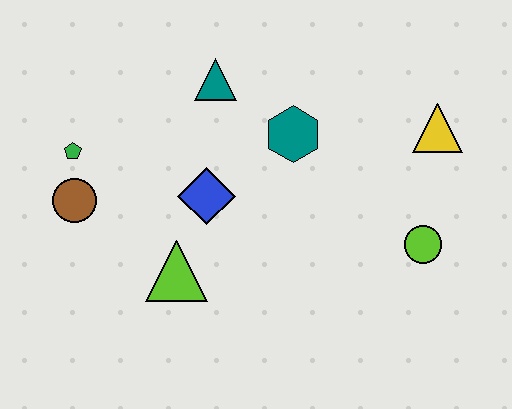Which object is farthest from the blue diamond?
The yellow triangle is farthest from the blue diamond.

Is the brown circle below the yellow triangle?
Yes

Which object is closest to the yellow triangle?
The lime circle is closest to the yellow triangle.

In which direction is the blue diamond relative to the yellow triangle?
The blue diamond is to the left of the yellow triangle.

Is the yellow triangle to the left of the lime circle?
No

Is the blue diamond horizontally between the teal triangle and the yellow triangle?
No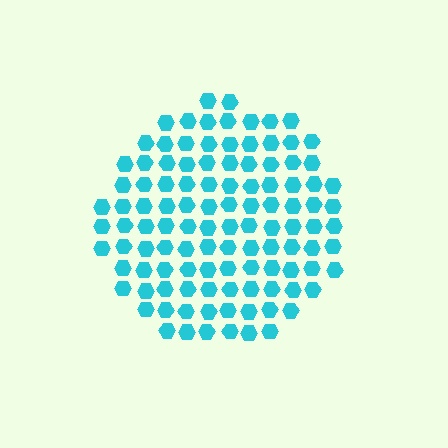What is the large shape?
The large shape is a circle.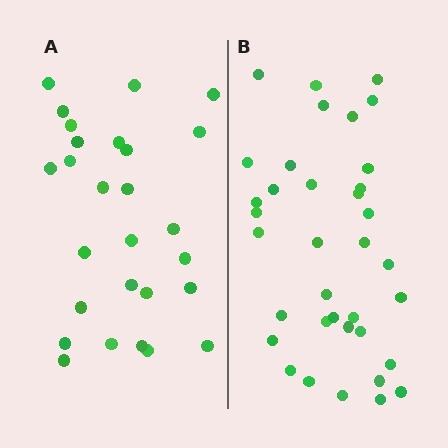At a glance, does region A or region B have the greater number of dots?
Region B (the right region) has more dots.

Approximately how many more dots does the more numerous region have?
Region B has roughly 8 or so more dots than region A.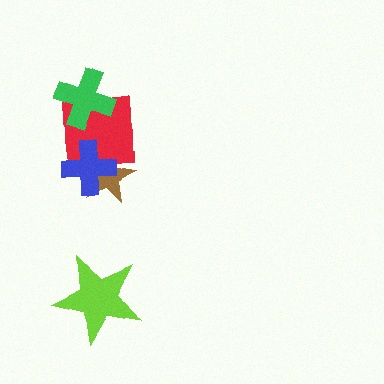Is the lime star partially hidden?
No, no other shape covers it.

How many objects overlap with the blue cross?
2 objects overlap with the blue cross.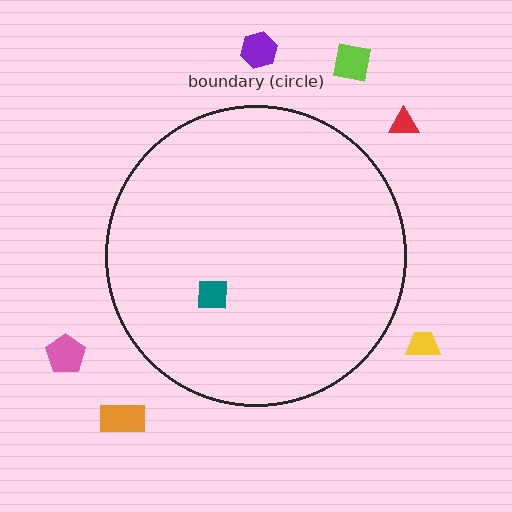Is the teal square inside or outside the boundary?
Inside.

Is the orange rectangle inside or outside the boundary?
Outside.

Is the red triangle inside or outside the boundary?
Outside.